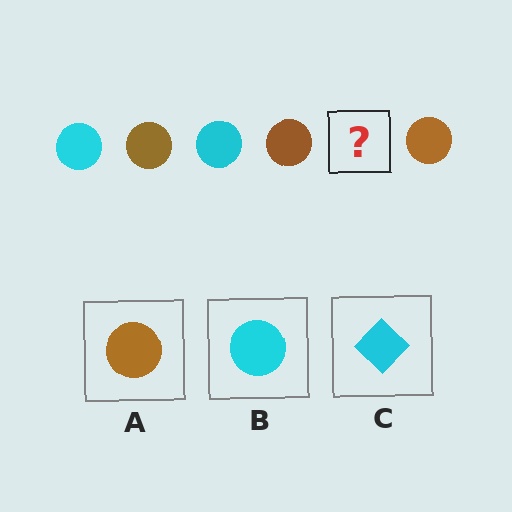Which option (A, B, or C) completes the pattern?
B.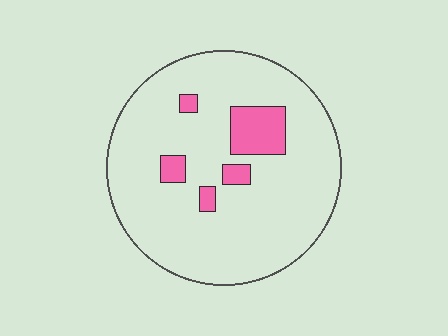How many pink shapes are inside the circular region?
5.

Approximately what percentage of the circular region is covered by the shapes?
Approximately 10%.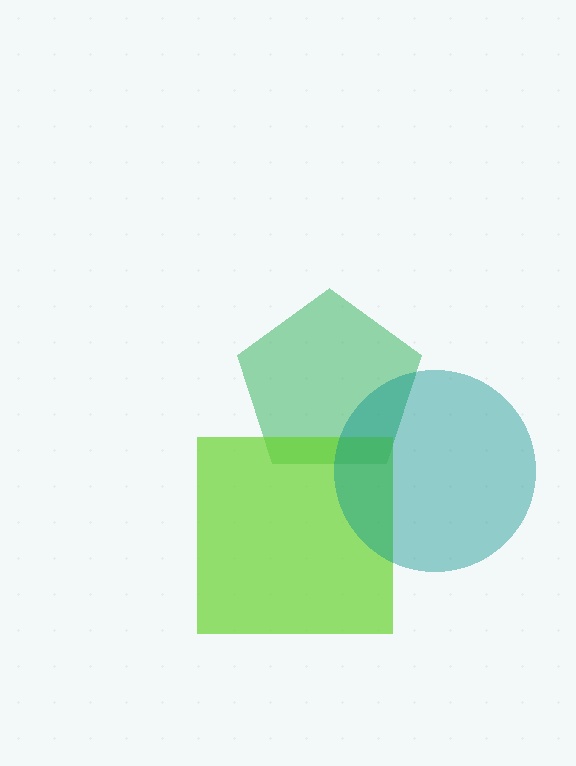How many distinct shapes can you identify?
There are 3 distinct shapes: a green pentagon, a lime square, a teal circle.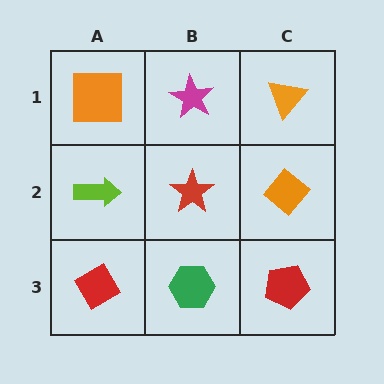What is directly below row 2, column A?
A red diamond.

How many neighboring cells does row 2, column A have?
3.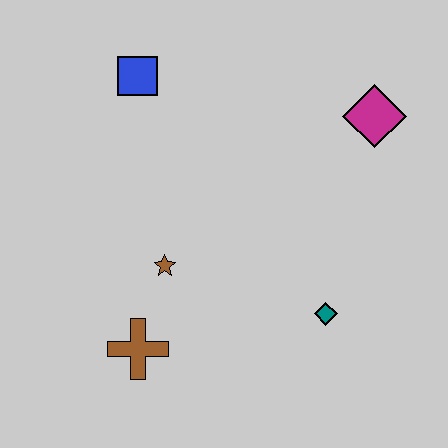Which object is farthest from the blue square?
The teal diamond is farthest from the blue square.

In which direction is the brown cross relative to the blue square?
The brown cross is below the blue square.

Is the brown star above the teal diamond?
Yes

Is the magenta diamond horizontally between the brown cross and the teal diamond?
No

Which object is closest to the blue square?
The brown star is closest to the blue square.